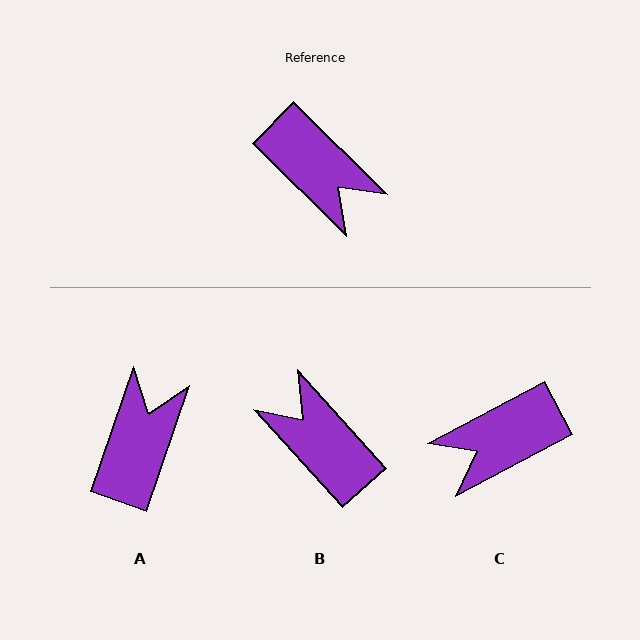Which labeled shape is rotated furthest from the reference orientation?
B, about 177 degrees away.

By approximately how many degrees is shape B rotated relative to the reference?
Approximately 177 degrees counter-clockwise.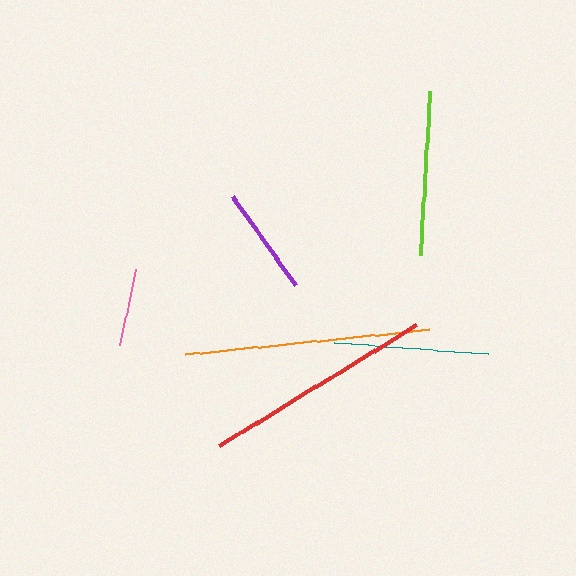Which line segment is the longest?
The orange line is the longest at approximately 245 pixels.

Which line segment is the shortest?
The pink line is the shortest at approximately 77 pixels.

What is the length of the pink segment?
The pink segment is approximately 77 pixels long.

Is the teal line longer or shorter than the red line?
The red line is longer than the teal line.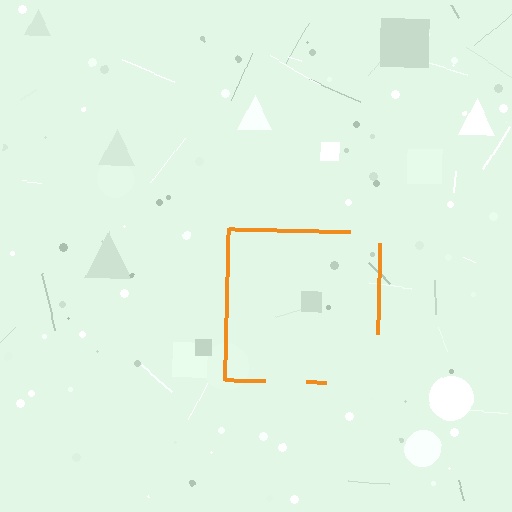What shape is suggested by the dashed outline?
The dashed outline suggests a square.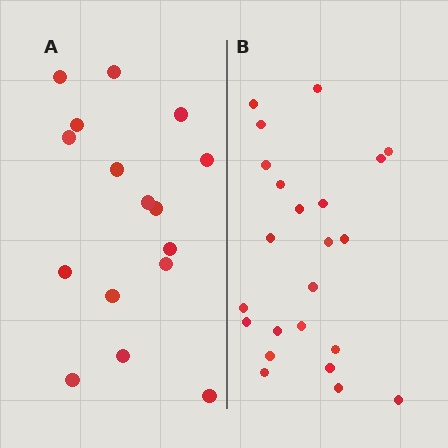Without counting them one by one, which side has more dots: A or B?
Region B (the right region) has more dots.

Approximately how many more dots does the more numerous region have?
Region B has roughly 8 or so more dots than region A.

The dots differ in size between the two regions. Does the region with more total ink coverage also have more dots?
No. Region A has more total ink coverage because its dots are larger, but region B actually contains more individual dots. Total area can be misleading — the number of items is what matters here.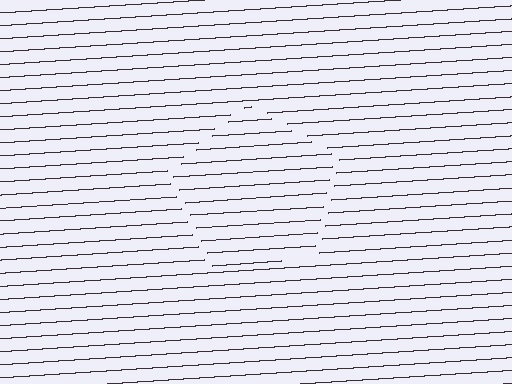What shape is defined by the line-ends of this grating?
An illusory pentagon. The interior of the shape contains the same grating, shifted by half a period — the contour is defined by the phase discontinuity where line-ends from the inner and outer gratings abut.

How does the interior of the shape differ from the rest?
The interior of the shape contains the same grating, shifted by half a period — the contour is defined by the phase discontinuity where line-ends from the inner and outer gratings abut.